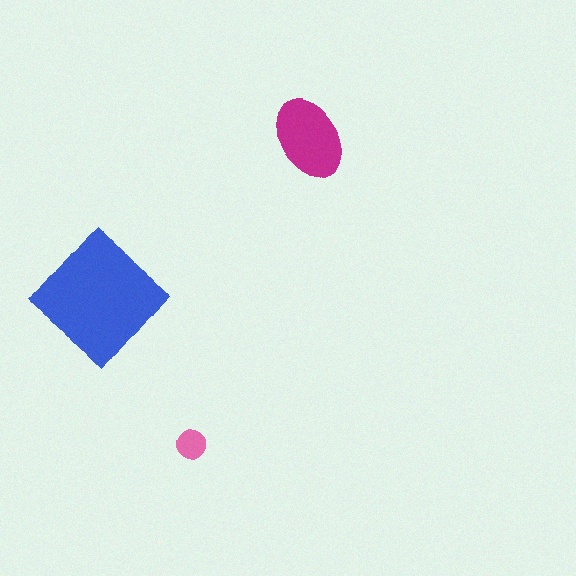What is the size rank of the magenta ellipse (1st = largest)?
2nd.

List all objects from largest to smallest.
The blue diamond, the magenta ellipse, the pink circle.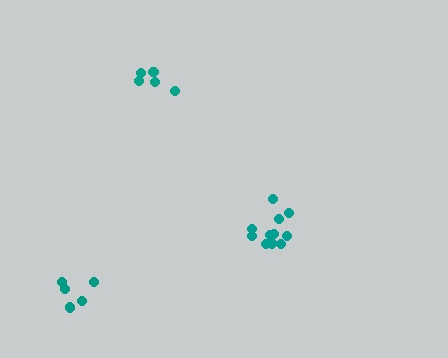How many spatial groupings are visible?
There are 3 spatial groupings.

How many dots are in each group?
Group 1: 11 dots, Group 2: 5 dots, Group 3: 5 dots (21 total).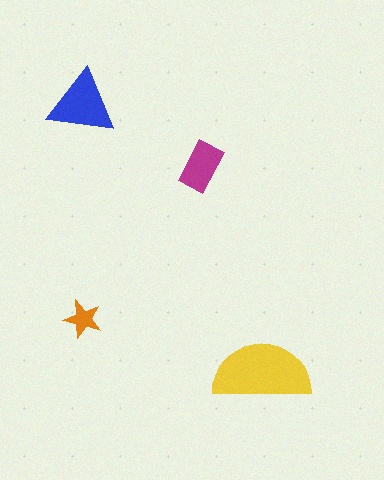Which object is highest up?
The blue triangle is topmost.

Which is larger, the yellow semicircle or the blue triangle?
The yellow semicircle.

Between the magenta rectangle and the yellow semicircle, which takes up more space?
The yellow semicircle.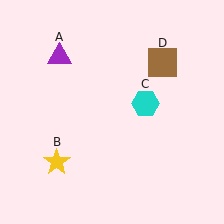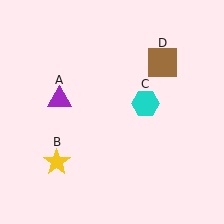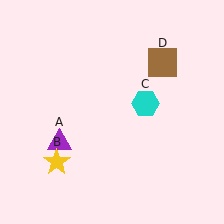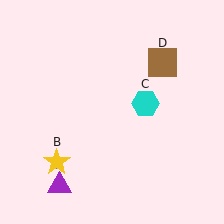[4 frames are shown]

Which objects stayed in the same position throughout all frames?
Yellow star (object B) and cyan hexagon (object C) and brown square (object D) remained stationary.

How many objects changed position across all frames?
1 object changed position: purple triangle (object A).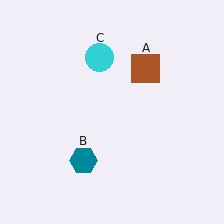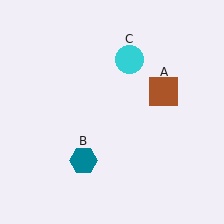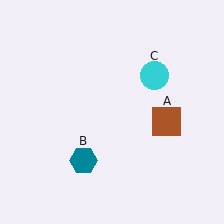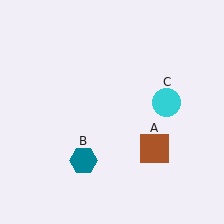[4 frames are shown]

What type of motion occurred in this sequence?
The brown square (object A), cyan circle (object C) rotated clockwise around the center of the scene.